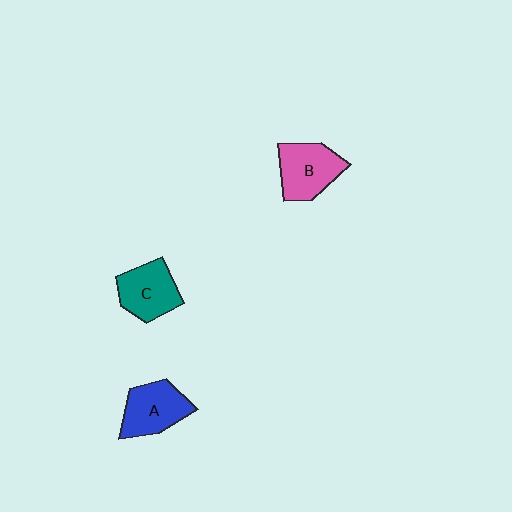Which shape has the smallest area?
Shape C (teal).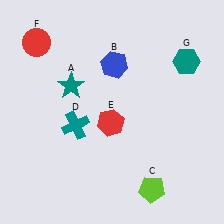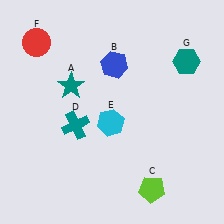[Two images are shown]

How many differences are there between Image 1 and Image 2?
There is 1 difference between the two images.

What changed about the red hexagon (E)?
In Image 1, E is red. In Image 2, it changed to cyan.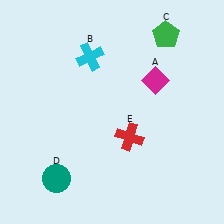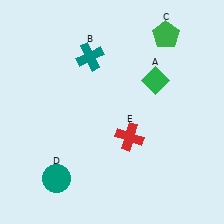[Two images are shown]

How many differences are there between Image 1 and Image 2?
There are 2 differences between the two images.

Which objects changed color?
A changed from magenta to green. B changed from cyan to teal.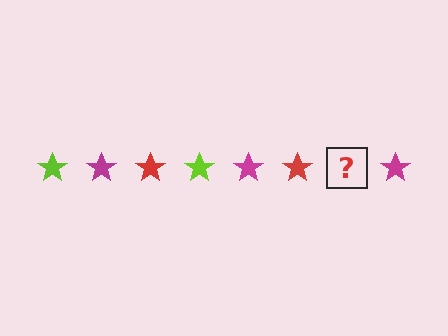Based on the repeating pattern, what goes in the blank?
The blank should be a lime star.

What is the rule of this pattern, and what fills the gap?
The rule is that the pattern cycles through lime, magenta, red stars. The gap should be filled with a lime star.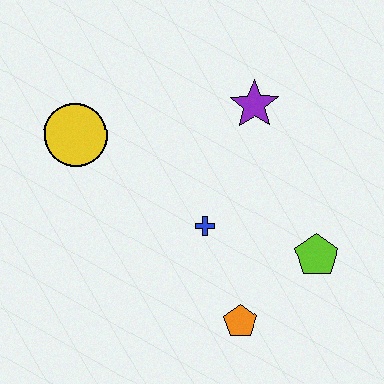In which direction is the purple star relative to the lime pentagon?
The purple star is above the lime pentagon.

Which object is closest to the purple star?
The blue cross is closest to the purple star.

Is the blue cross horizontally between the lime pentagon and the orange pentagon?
No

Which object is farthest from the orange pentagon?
The yellow circle is farthest from the orange pentagon.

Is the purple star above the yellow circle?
Yes